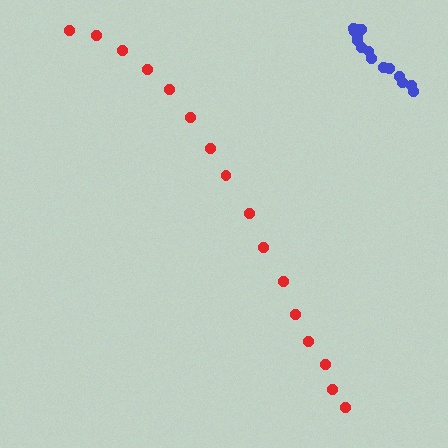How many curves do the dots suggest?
There are 2 distinct paths.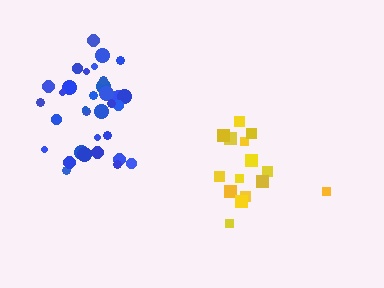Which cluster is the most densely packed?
Blue.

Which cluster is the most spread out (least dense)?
Yellow.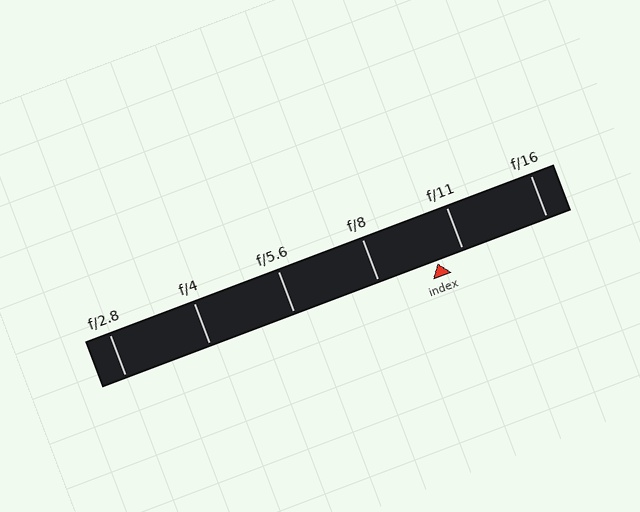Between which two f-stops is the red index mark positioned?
The index mark is between f/8 and f/11.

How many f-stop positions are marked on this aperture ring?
There are 6 f-stop positions marked.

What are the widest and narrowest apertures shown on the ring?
The widest aperture shown is f/2.8 and the narrowest is f/16.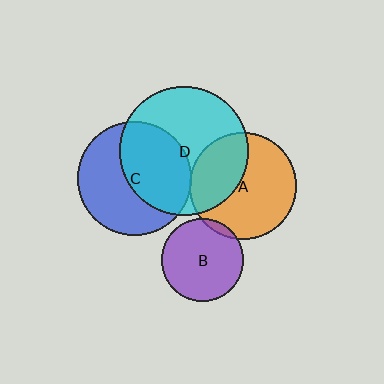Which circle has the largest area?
Circle D (cyan).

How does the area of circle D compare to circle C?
Approximately 1.3 times.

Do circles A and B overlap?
Yes.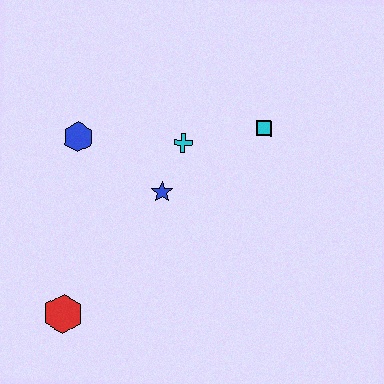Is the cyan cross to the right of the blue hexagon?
Yes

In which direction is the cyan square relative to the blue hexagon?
The cyan square is to the right of the blue hexagon.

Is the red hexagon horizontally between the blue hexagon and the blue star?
No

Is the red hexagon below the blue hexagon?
Yes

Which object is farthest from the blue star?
The red hexagon is farthest from the blue star.